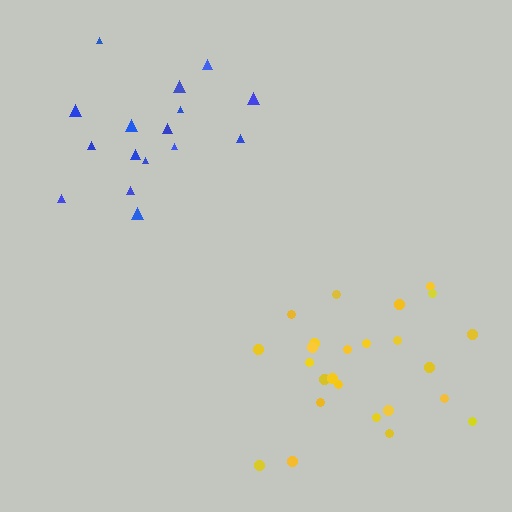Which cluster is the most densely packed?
Yellow.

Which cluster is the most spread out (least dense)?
Blue.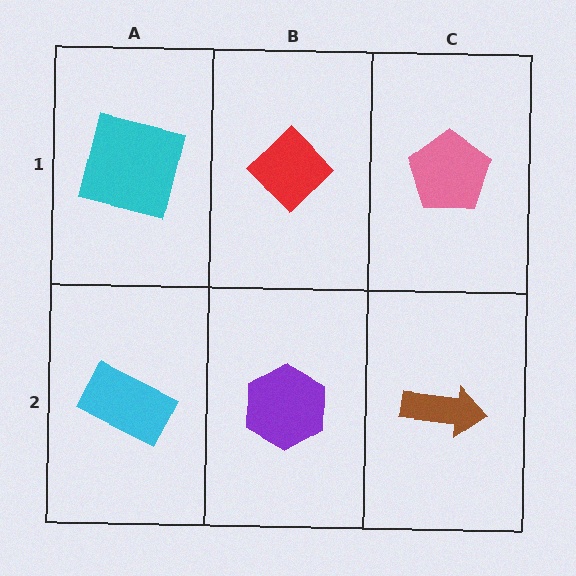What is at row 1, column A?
A cyan square.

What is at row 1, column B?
A red diamond.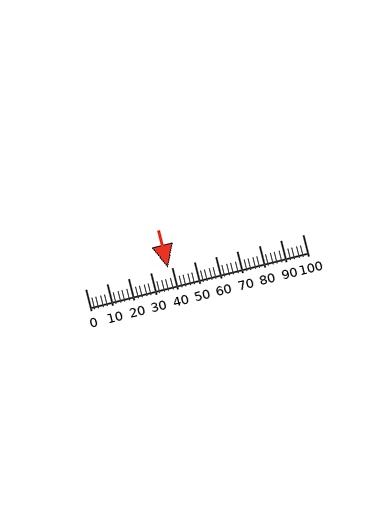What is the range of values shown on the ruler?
The ruler shows values from 0 to 100.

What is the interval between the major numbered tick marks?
The major tick marks are spaced 10 units apart.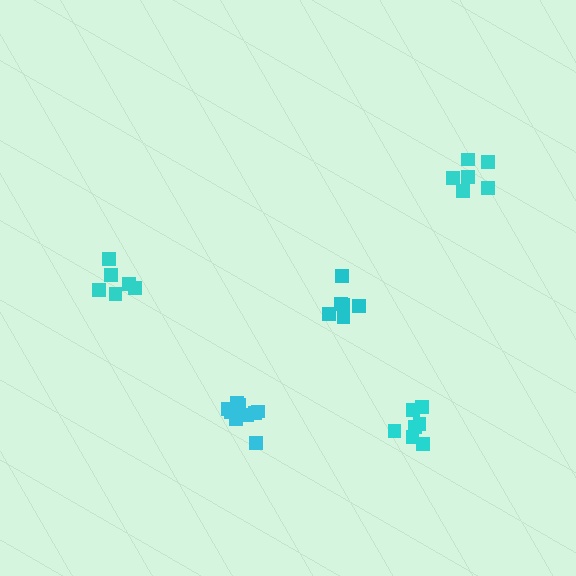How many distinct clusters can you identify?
There are 5 distinct clusters.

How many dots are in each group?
Group 1: 6 dots, Group 2: 6 dots, Group 3: 7 dots, Group 4: 9 dots, Group 5: 6 dots (34 total).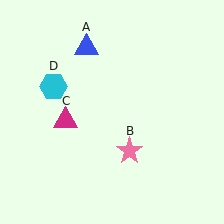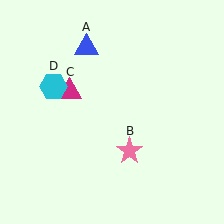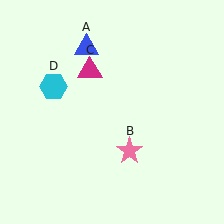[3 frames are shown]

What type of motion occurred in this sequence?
The magenta triangle (object C) rotated clockwise around the center of the scene.